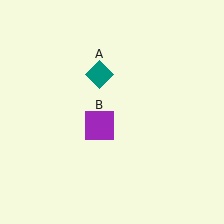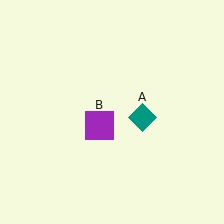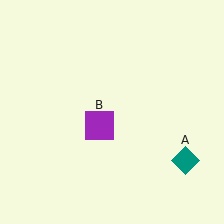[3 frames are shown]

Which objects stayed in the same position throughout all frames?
Purple square (object B) remained stationary.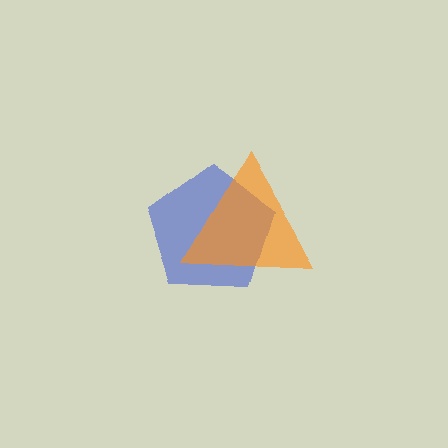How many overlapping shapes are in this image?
There are 2 overlapping shapes in the image.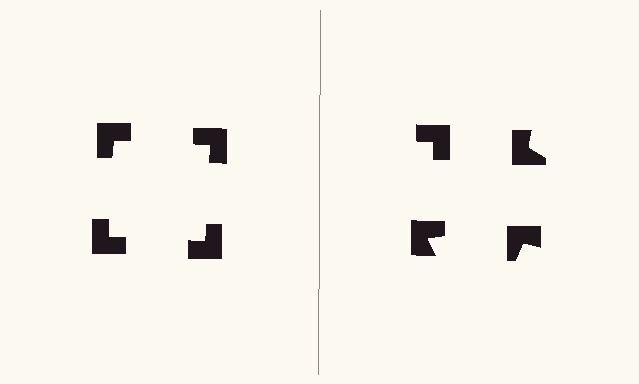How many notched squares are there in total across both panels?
8 — 4 on each side.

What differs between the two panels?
The notched squares are positioned identically on both sides; only the wedge orientations differ. On the left they align to a square; on the right they are misaligned.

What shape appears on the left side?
An illusory square.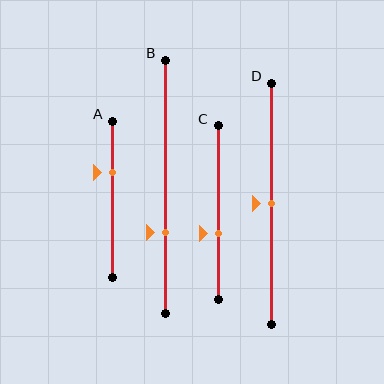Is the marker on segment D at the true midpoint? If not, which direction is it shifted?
Yes, the marker on segment D is at the true midpoint.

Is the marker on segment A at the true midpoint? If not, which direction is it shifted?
No, the marker on segment A is shifted upward by about 18% of the segment length.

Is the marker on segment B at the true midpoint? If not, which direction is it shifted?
No, the marker on segment B is shifted downward by about 18% of the segment length.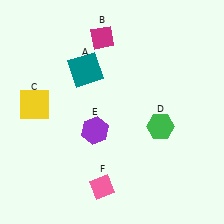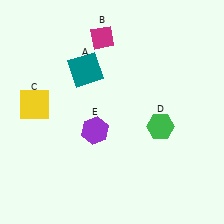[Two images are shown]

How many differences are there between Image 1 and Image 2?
There is 1 difference between the two images.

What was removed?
The pink diamond (F) was removed in Image 2.